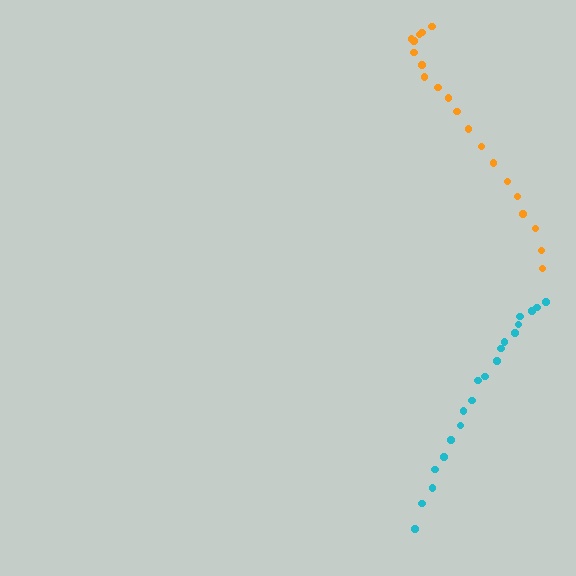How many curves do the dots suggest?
There are 2 distinct paths.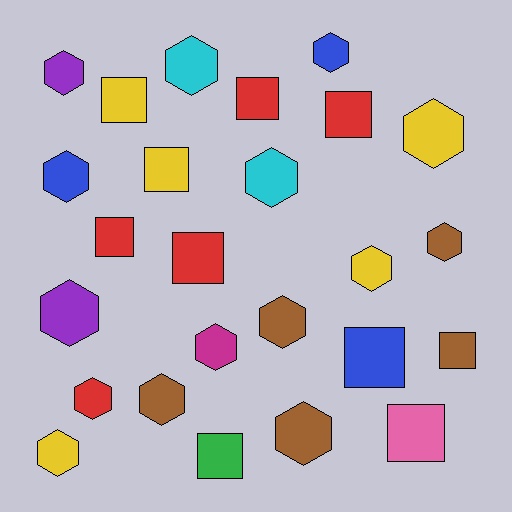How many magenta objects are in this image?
There is 1 magenta object.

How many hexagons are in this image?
There are 15 hexagons.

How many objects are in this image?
There are 25 objects.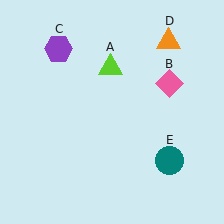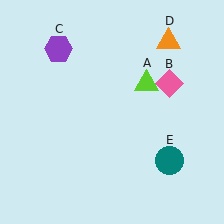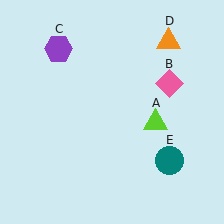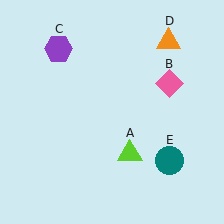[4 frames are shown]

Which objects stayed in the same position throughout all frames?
Pink diamond (object B) and purple hexagon (object C) and orange triangle (object D) and teal circle (object E) remained stationary.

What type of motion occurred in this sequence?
The lime triangle (object A) rotated clockwise around the center of the scene.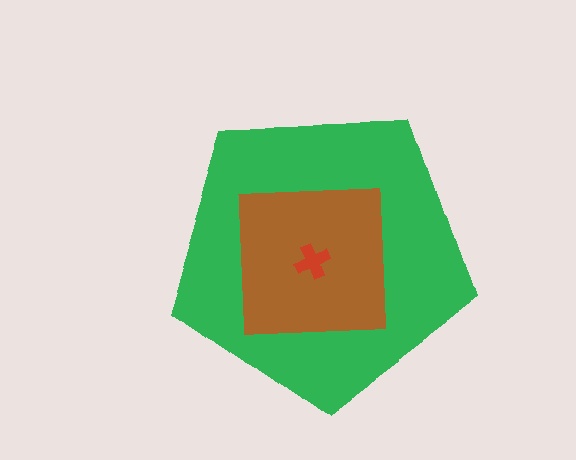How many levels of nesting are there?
3.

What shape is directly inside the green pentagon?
The brown square.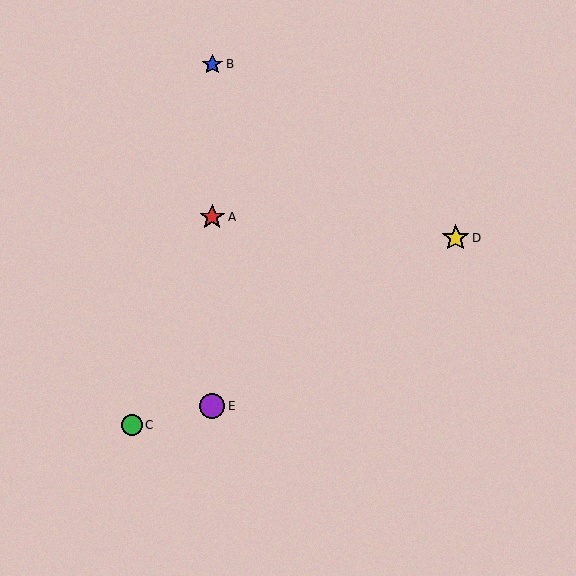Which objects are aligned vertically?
Objects A, B, E are aligned vertically.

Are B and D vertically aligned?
No, B is at x≈212 and D is at x≈456.